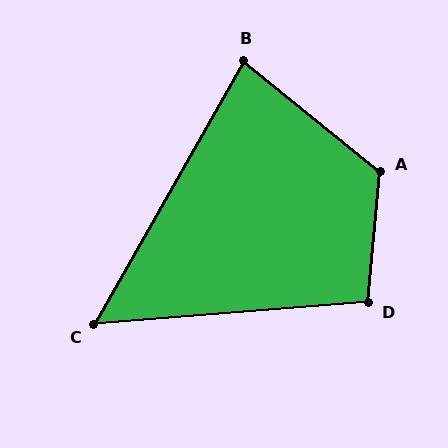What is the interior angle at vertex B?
Approximately 80 degrees (acute).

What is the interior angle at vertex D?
Approximately 100 degrees (obtuse).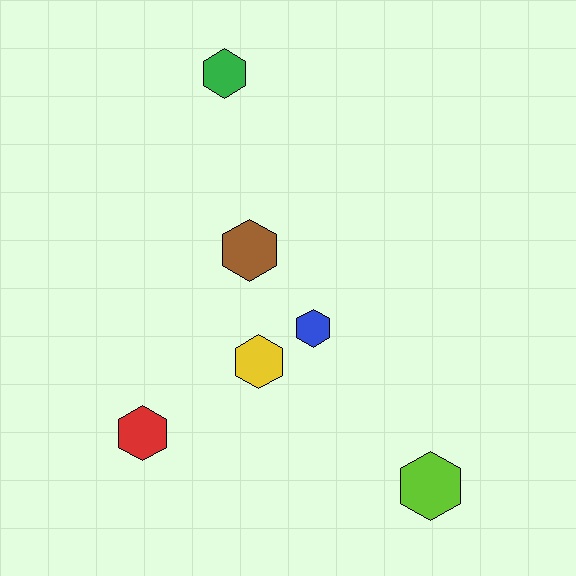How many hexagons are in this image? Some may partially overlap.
There are 6 hexagons.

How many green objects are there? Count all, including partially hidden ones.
There is 1 green object.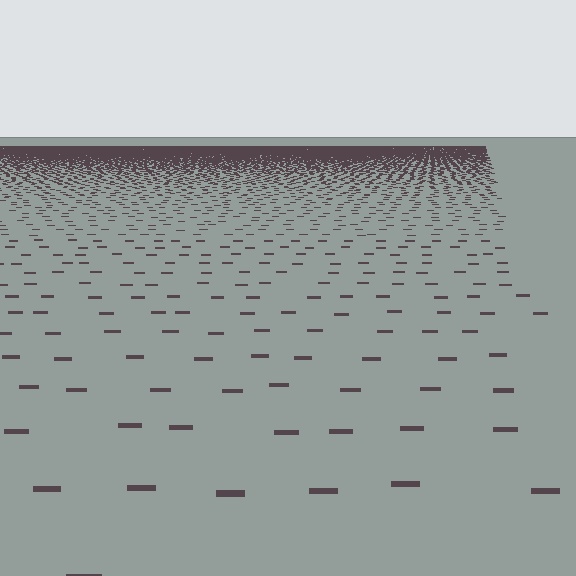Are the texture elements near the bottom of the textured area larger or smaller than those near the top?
Larger. Near the bottom, elements are closer to the viewer and appear at a bigger on-screen size.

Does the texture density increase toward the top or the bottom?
Density increases toward the top.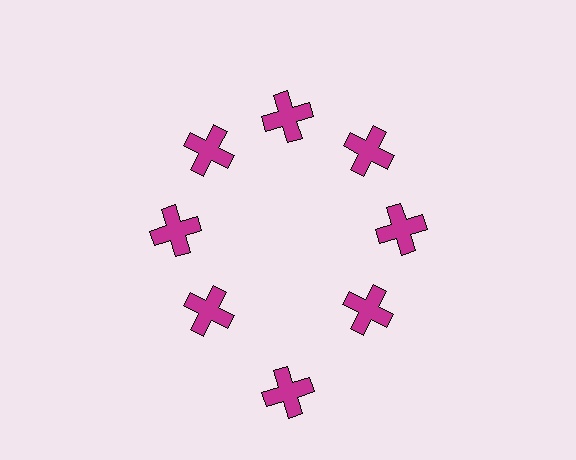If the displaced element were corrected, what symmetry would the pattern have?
It would have 8-fold rotational symmetry — the pattern would map onto itself every 45 degrees.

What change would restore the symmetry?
The symmetry would be restored by moving it inward, back onto the ring so that all 8 crosses sit at equal angles and equal distance from the center.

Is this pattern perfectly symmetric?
No. The 8 magenta crosses are arranged in a ring, but one element near the 6 o'clock position is pushed outward from the center, breaking the 8-fold rotational symmetry.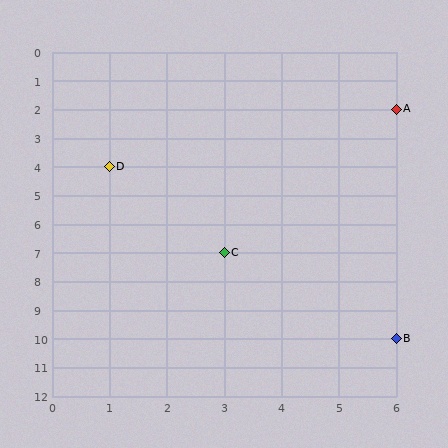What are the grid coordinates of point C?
Point C is at grid coordinates (3, 7).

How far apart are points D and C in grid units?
Points D and C are 2 columns and 3 rows apart (about 3.6 grid units diagonally).